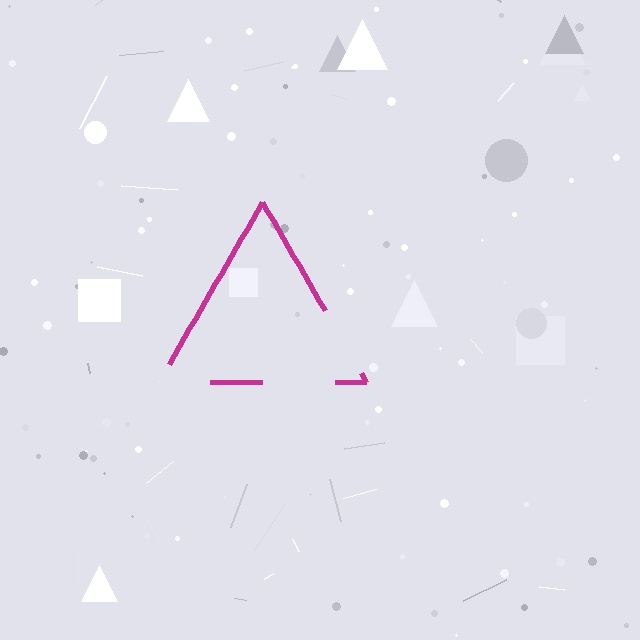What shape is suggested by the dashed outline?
The dashed outline suggests a triangle.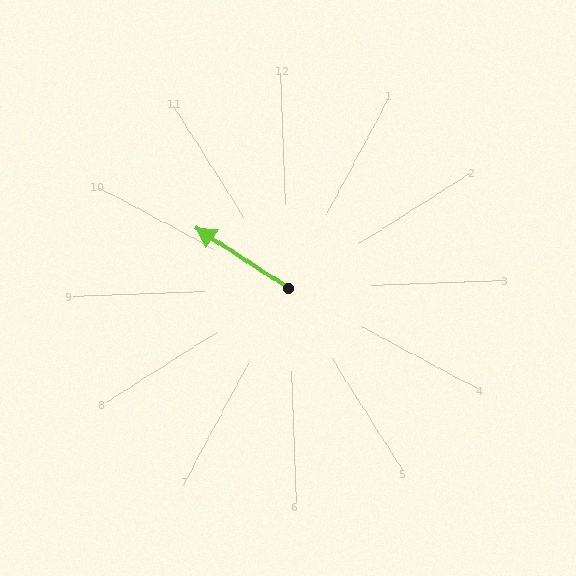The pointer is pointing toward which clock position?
Roughly 10 o'clock.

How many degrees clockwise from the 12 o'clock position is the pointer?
Approximately 305 degrees.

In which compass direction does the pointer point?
Northwest.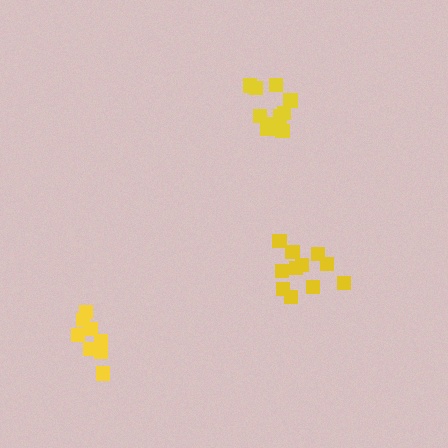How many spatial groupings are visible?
There are 3 spatial groupings.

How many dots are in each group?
Group 1: 8 dots, Group 2: 10 dots, Group 3: 11 dots (29 total).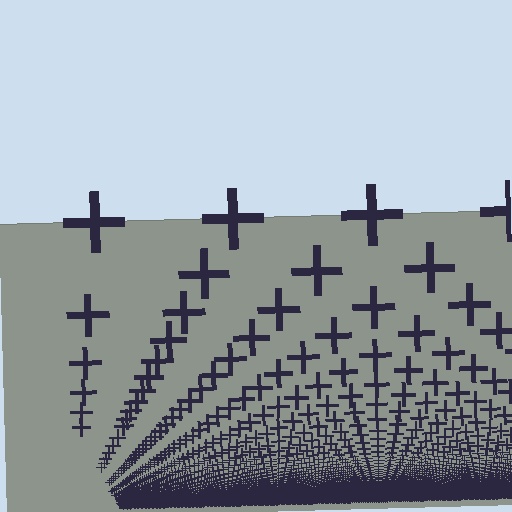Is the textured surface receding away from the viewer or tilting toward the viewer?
The surface appears to tilt toward the viewer. Texture elements get larger and sparser toward the top.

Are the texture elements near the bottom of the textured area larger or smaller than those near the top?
Smaller. The gradient is inverted — elements near the bottom are smaller and denser.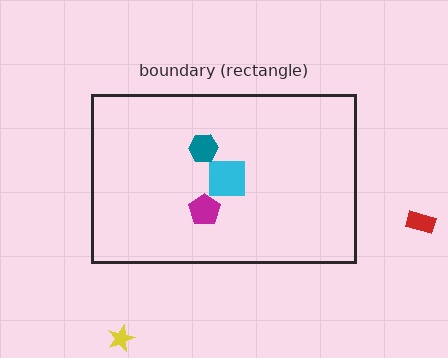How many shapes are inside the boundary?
3 inside, 2 outside.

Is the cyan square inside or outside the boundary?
Inside.